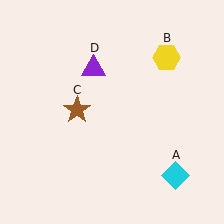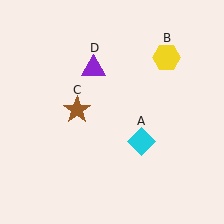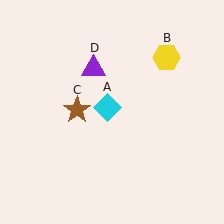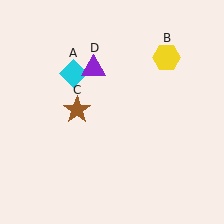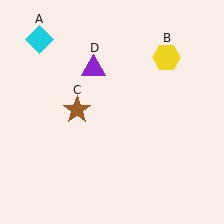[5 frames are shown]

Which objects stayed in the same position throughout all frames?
Yellow hexagon (object B) and brown star (object C) and purple triangle (object D) remained stationary.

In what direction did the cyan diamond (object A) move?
The cyan diamond (object A) moved up and to the left.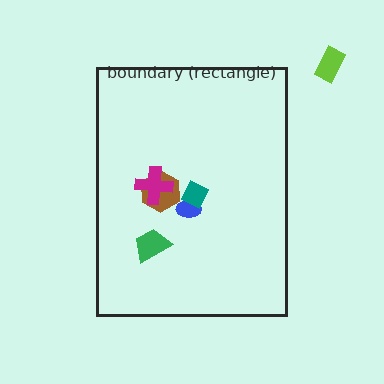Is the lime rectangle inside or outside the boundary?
Outside.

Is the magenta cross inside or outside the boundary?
Inside.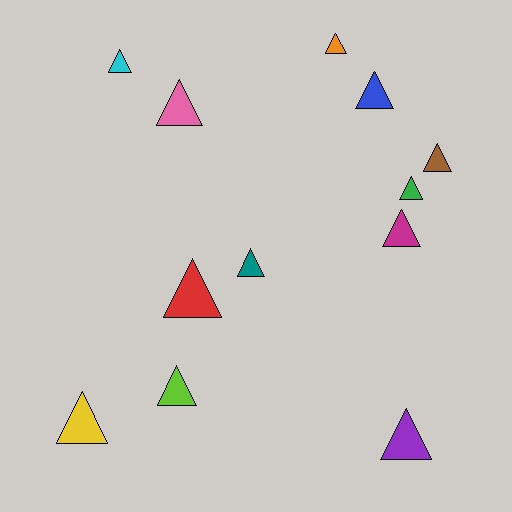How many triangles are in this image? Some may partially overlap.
There are 12 triangles.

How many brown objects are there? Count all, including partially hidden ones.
There is 1 brown object.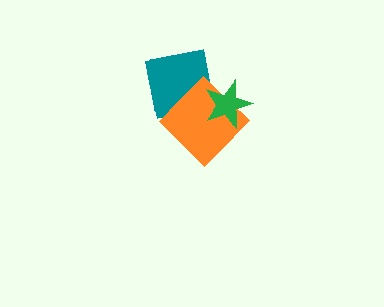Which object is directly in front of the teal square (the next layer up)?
The orange diamond is directly in front of the teal square.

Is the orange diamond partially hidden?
Yes, it is partially covered by another shape.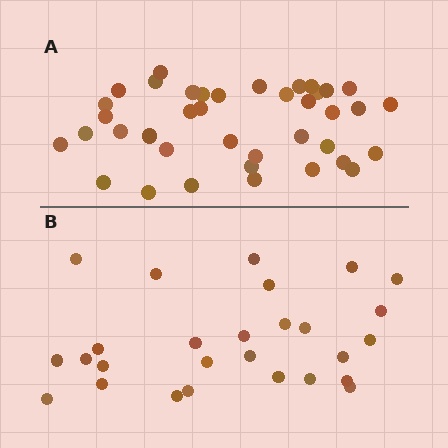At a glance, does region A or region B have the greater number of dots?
Region A (the top region) has more dots.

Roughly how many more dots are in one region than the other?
Region A has roughly 12 or so more dots than region B.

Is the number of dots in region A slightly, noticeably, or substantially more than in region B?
Region A has noticeably more, but not dramatically so. The ratio is roughly 1.4 to 1.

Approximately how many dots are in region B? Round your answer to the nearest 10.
About 30 dots. (The exact count is 27, which rounds to 30.)